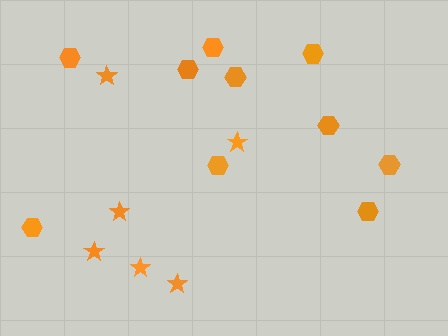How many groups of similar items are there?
There are 2 groups: one group of stars (6) and one group of hexagons (10).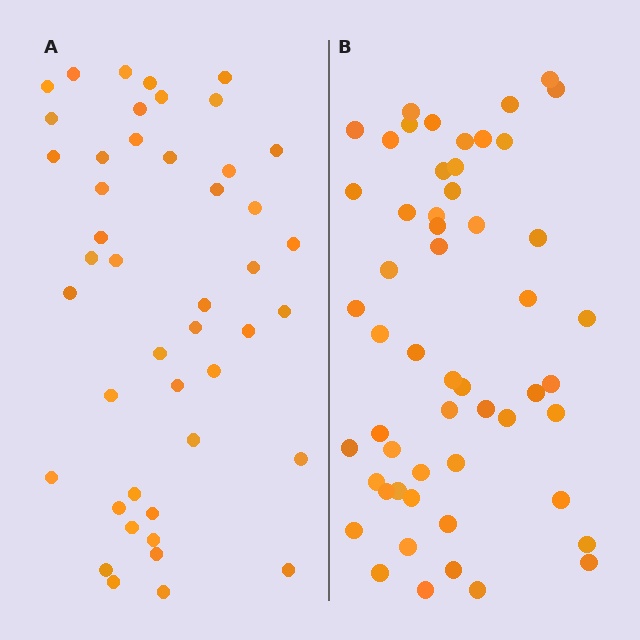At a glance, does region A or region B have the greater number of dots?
Region B (the right region) has more dots.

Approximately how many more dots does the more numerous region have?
Region B has roughly 8 or so more dots than region A.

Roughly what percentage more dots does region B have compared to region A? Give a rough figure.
About 20% more.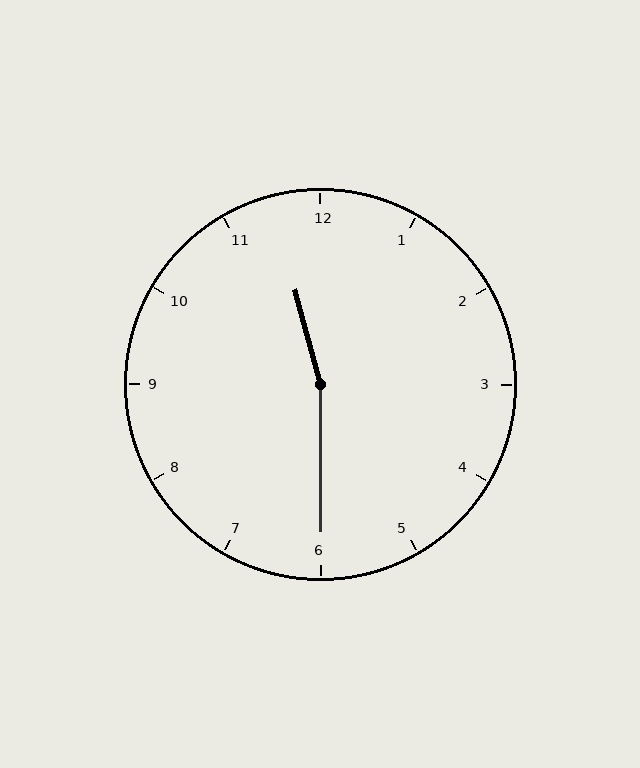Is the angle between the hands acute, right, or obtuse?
It is obtuse.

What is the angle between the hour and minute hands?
Approximately 165 degrees.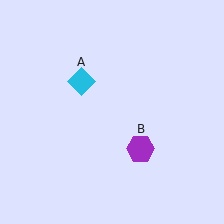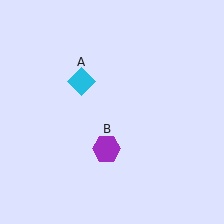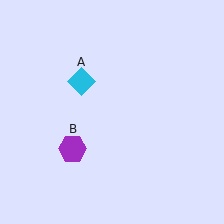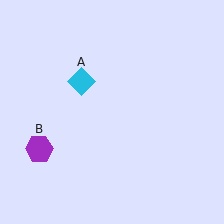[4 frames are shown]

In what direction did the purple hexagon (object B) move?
The purple hexagon (object B) moved left.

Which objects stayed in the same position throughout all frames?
Cyan diamond (object A) remained stationary.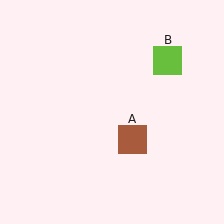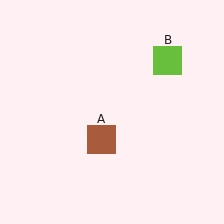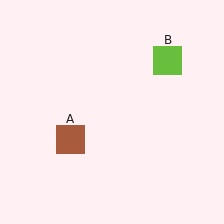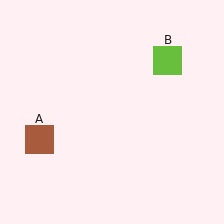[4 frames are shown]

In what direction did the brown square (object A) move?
The brown square (object A) moved left.